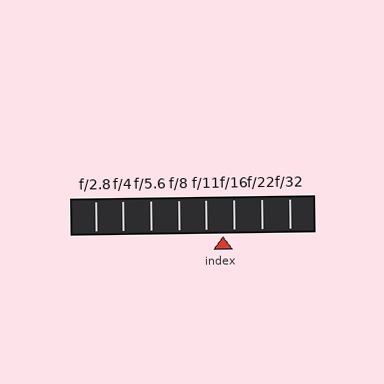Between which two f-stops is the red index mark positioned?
The index mark is between f/11 and f/16.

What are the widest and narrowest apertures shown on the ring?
The widest aperture shown is f/2.8 and the narrowest is f/32.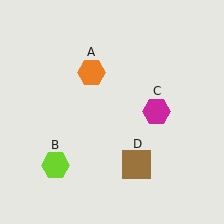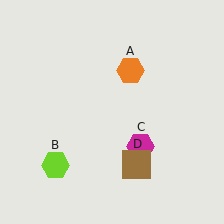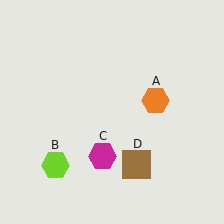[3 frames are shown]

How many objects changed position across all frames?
2 objects changed position: orange hexagon (object A), magenta hexagon (object C).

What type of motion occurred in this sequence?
The orange hexagon (object A), magenta hexagon (object C) rotated clockwise around the center of the scene.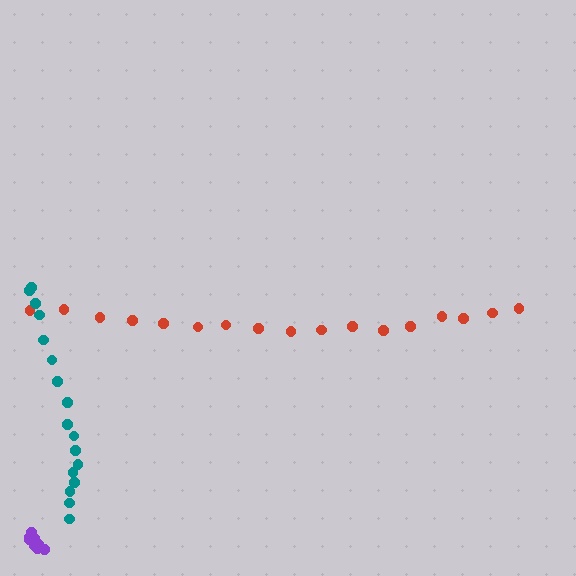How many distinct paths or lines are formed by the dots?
There are 3 distinct paths.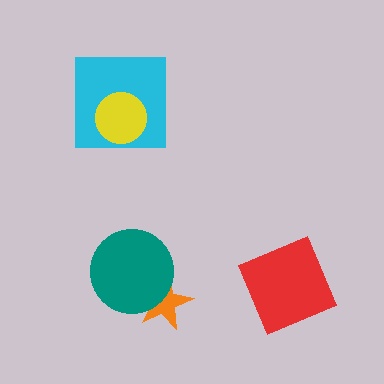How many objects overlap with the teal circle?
1 object overlaps with the teal circle.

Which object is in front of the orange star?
The teal circle is in front of the orange star.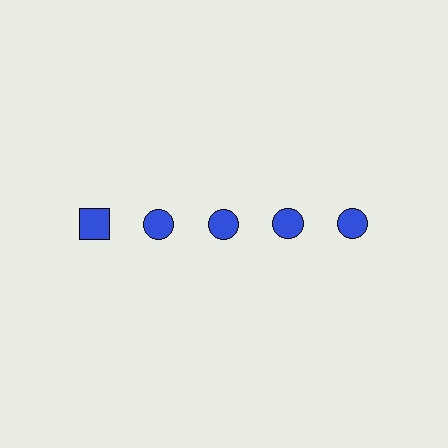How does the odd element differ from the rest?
It has a different shape: square instead of circle.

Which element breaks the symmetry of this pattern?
The blue square in the top row, leftmost column breaks the symmetry. All other shapes are blue circles.